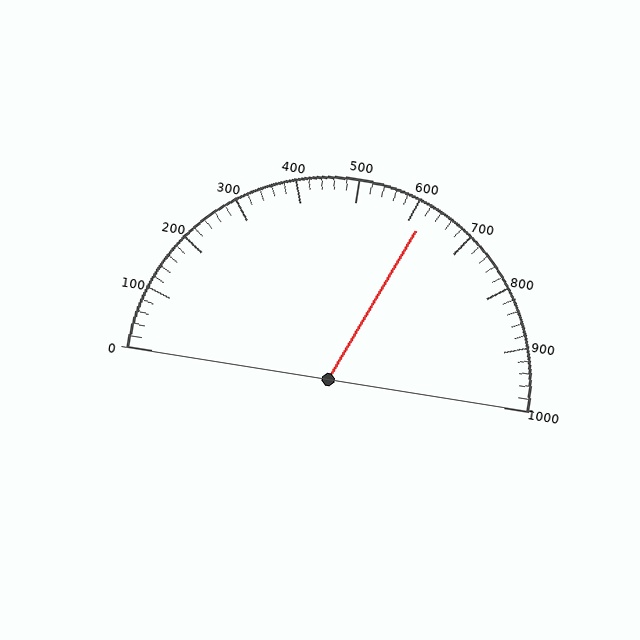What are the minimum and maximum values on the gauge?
The gauge ranges from 0 to 1000.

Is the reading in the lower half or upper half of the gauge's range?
The reading is in the upper half of the range (0 to 1000).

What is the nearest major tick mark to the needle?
The nearest major tick mark is 600.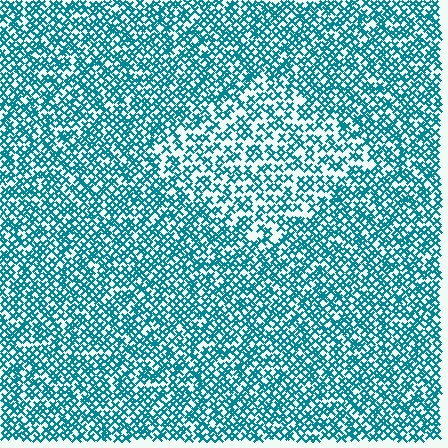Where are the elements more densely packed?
The elements are more densely packed outside the diamond boundary.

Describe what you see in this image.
The image contains small teal elements arranged at two different densities. A diamond-shaped region is visible where the elements are less densely packed than the surrounding area.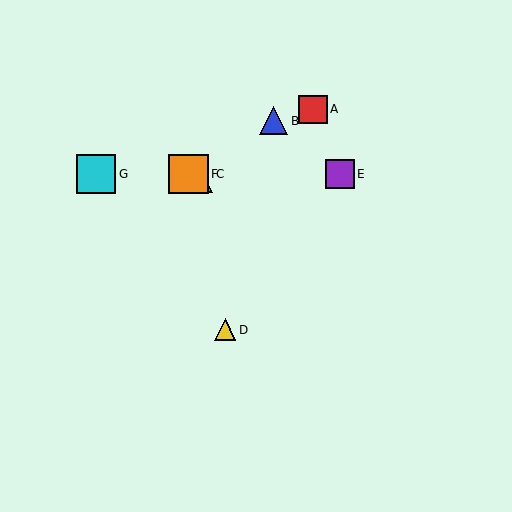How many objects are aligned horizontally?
4 objects (C, E, F, G) are aligned horizontally.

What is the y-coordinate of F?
Object F is at y≈174.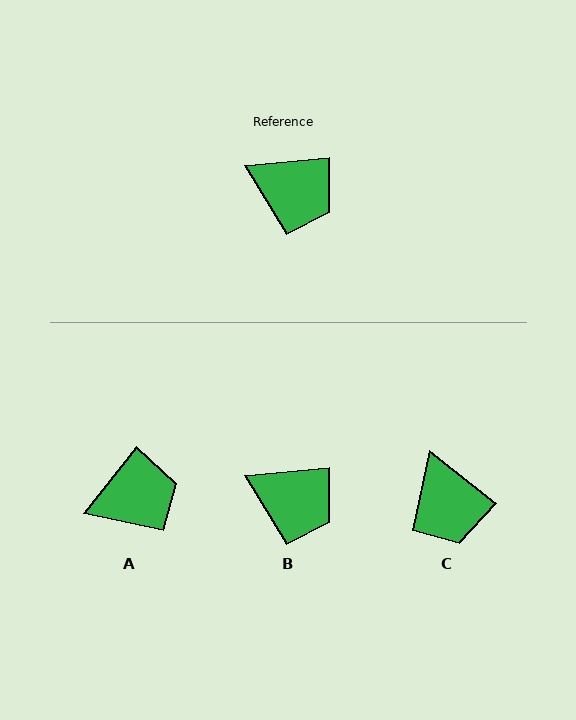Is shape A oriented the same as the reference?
No, it is off by about 47 degrees.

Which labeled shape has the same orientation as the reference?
B.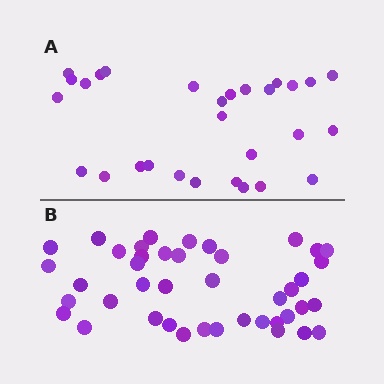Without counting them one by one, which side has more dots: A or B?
Region B (the bottom region) has more dots.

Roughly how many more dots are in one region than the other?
Region B has approximately 15 more dots than region A.